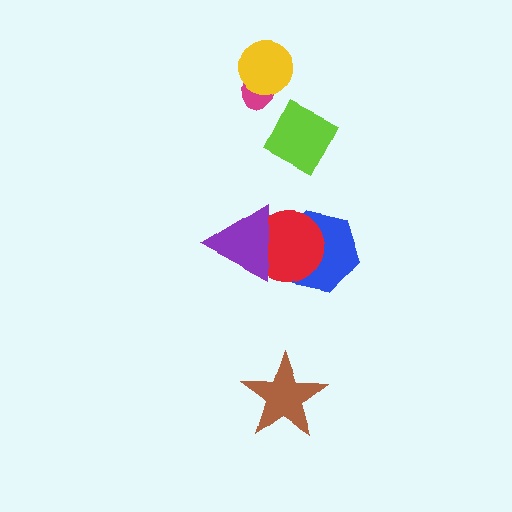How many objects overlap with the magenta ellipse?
1 object overlaps with the magenta ellipse.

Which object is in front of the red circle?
The purple triangle is in front of the red circle.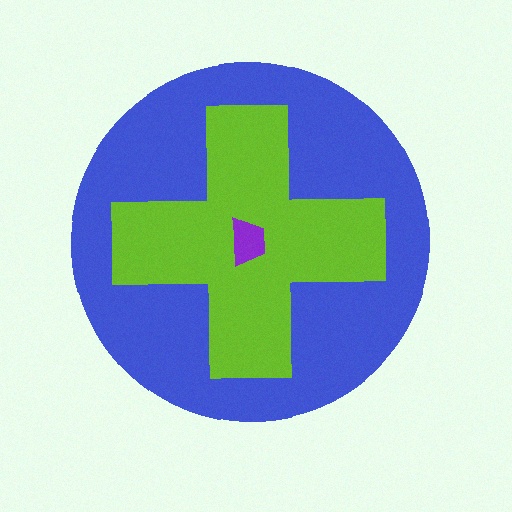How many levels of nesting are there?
3.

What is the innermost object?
The purple trapezoid.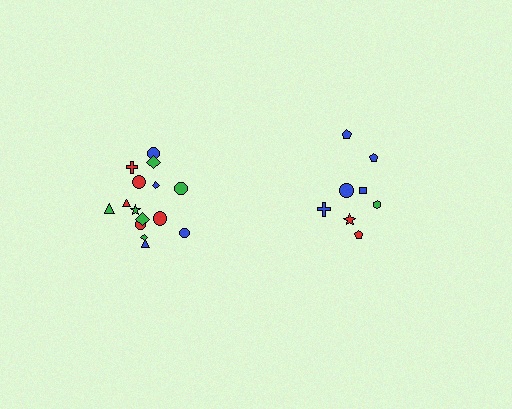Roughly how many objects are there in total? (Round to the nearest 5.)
Roughly 25 objects in total.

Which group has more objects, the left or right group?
The left group.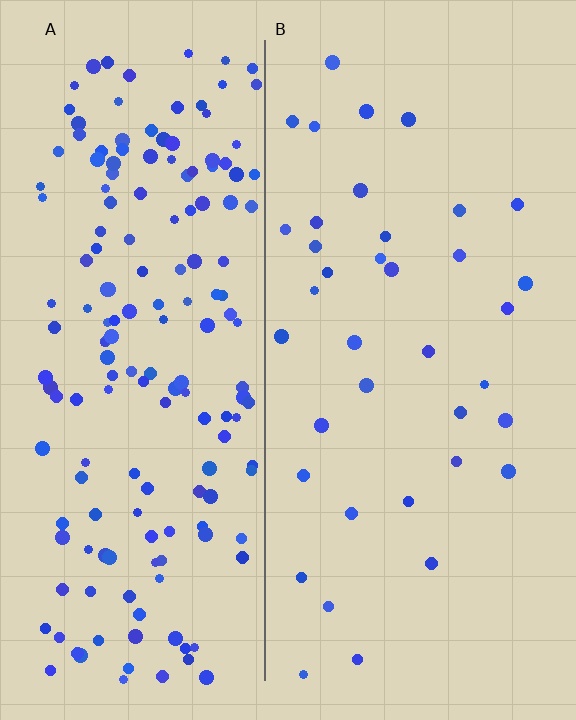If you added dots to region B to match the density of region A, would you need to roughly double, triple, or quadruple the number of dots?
Approximately quadruple.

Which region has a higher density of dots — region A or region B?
A (the left).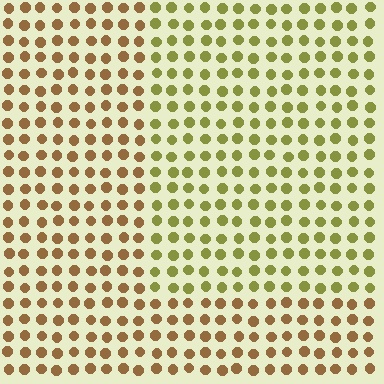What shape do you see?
I see a rectangle.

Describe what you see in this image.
The image is filled with small brown elements in a uniform arrangement. A rectangle-shaped region is visible where the elements are tinted to a slightly different hue, forming a subtle color boundary.